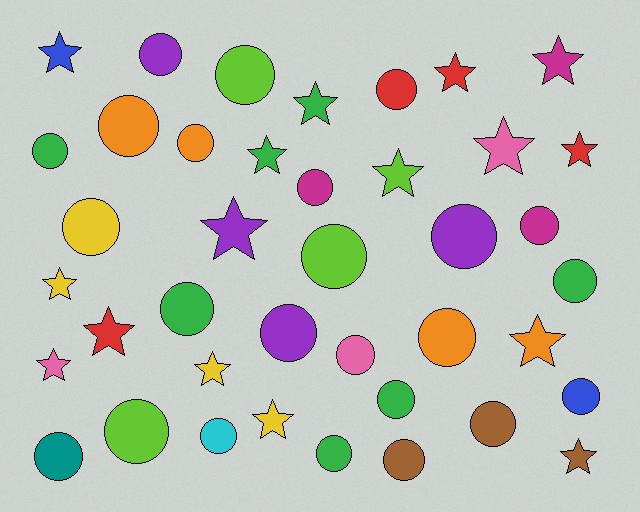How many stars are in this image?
There are 16 stars.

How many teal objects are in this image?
There is 1 teal object.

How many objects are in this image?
There are 40 objects.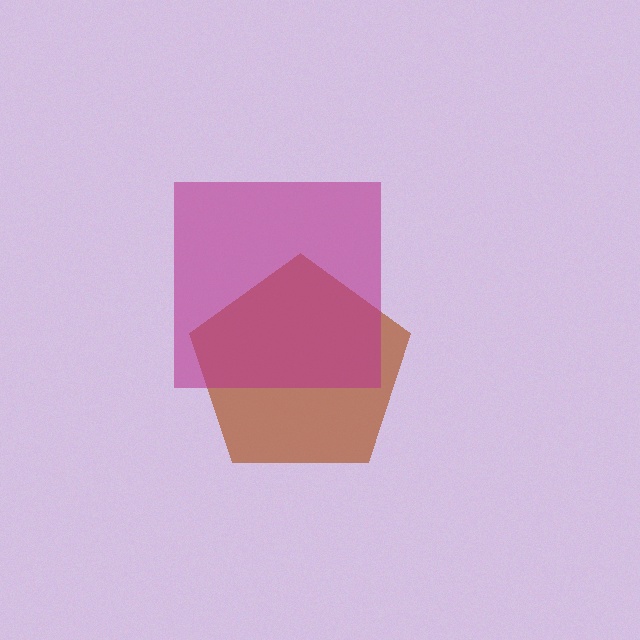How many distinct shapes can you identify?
There are 2 distinct shapes: a brown pentagon, a magenta square.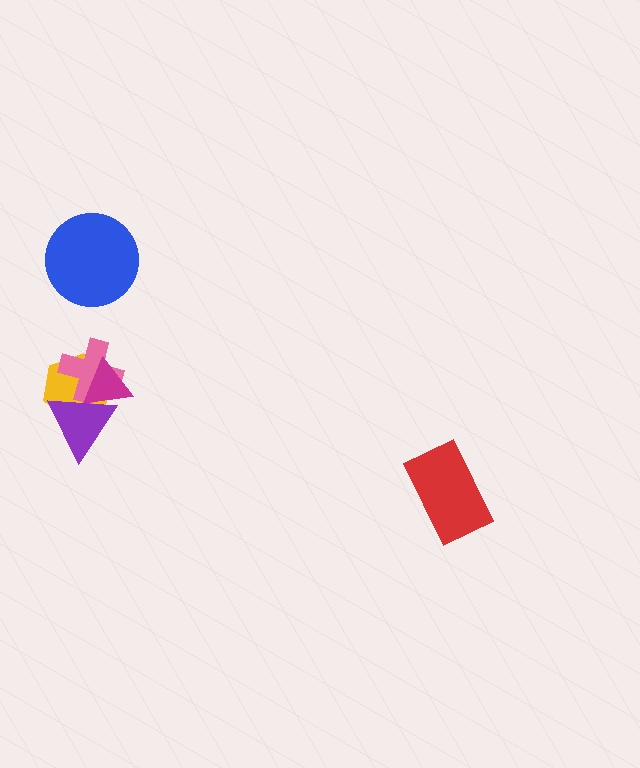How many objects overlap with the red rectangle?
0 objects overlap with the red rectangle.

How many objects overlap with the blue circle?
0 objects overlap with the blue circle.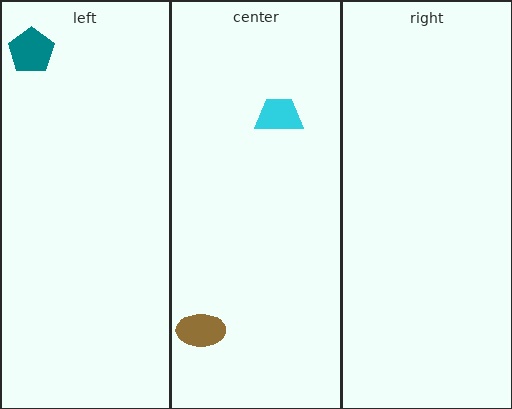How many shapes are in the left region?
1.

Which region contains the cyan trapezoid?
The center region.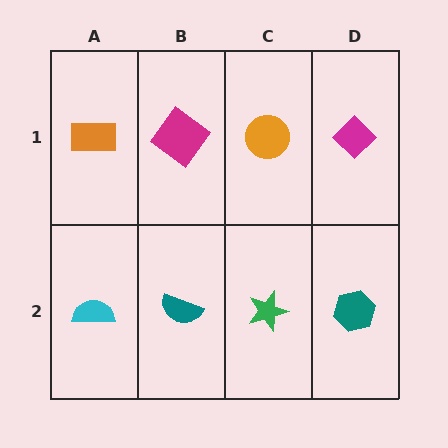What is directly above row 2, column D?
A magenta diamond.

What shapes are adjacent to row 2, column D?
A magenta diamond (row 1, column D), a green star (row 2, column C).